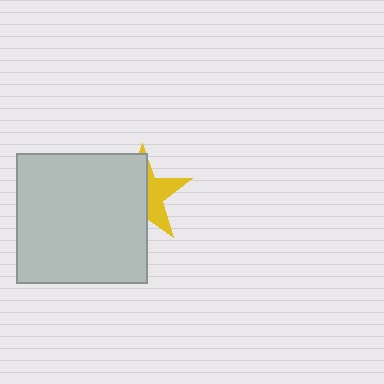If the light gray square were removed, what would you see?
You would see the complete yellow star.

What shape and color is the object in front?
The object in front is a light gray square.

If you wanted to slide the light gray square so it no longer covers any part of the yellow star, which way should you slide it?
Slide it left — that is the most direct way to separate the two shapes.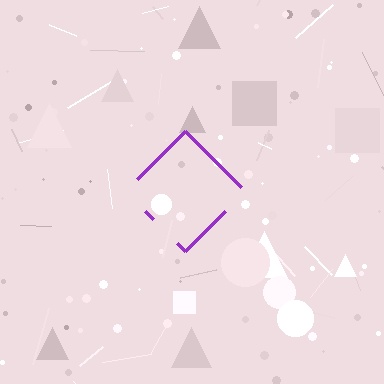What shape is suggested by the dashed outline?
The dashed outline suggests a diamond.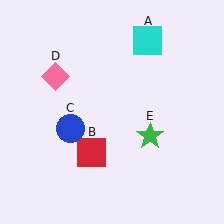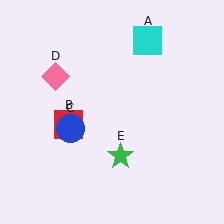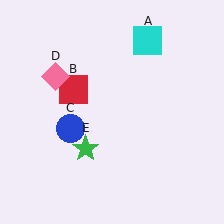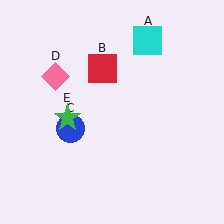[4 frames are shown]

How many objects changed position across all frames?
2 objects changed position: red square (object B), green star (object E).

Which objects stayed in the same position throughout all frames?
Cyan square (object A) and blue circle (object C) and pink diamond (object D) remained stationary.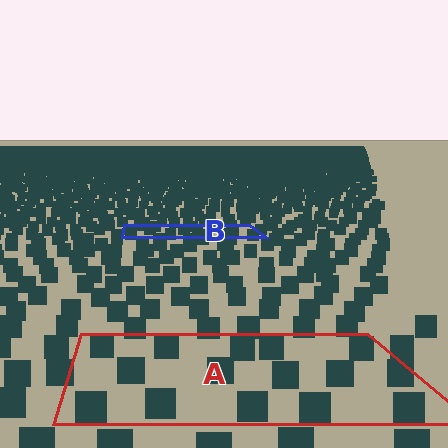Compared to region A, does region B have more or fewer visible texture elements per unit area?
Region B has more texture elements per unit area — they are packed more densely because it is farther away.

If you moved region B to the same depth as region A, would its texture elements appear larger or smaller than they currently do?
They would appear larger. At a closer depth, the same texture elements are projected at a bigger on-screen size.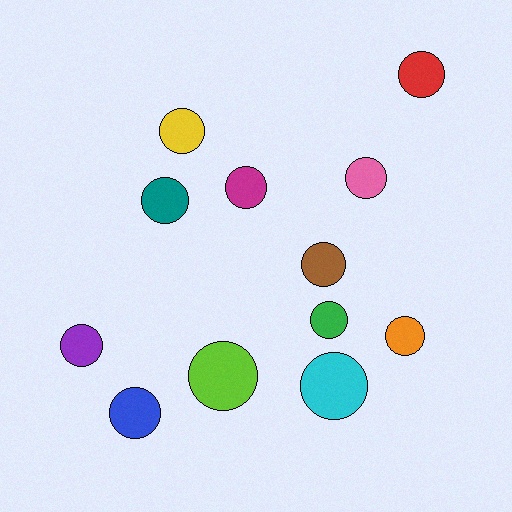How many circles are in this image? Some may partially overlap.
There are 12 circles.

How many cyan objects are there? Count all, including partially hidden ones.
There is 1 cyan object.